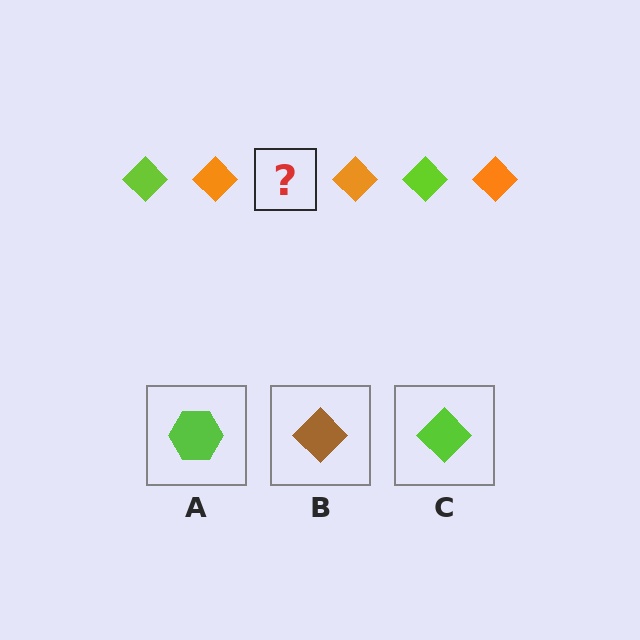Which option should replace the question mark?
Option C.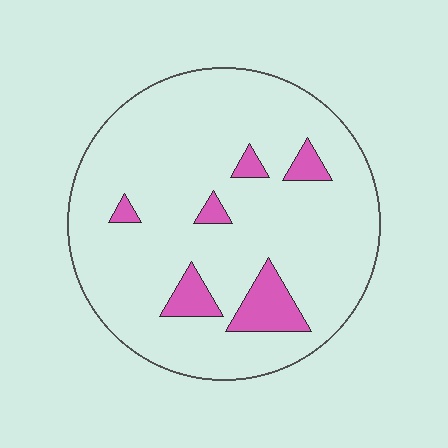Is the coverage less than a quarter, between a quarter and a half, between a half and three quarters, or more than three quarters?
Less than a quarter.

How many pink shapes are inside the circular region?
6.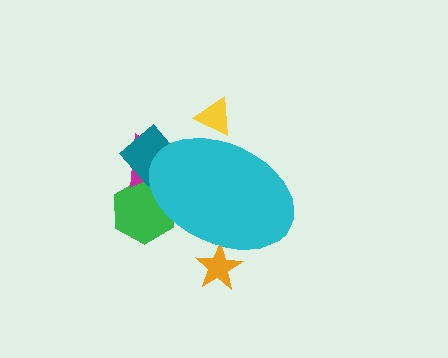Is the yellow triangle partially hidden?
Yes, the yellow triangle is partially hidden behind the cyan ellipse.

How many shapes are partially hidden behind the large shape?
5 shapes are partially hidden.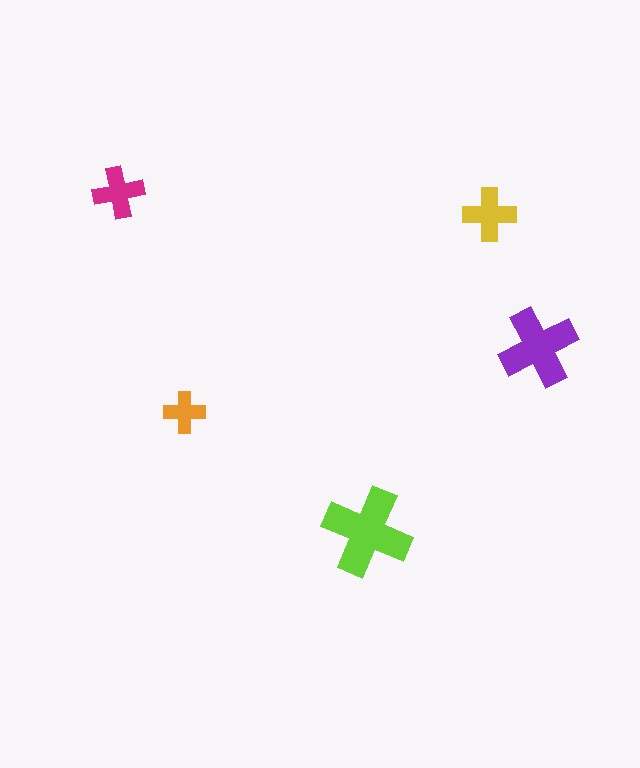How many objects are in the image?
There are 5 objects in the image.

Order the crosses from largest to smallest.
the lime one, the purple one, the yellow one, the magenta one, the orange one.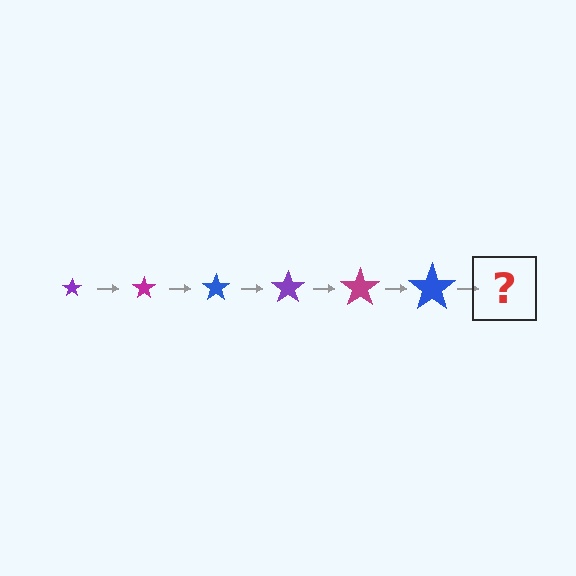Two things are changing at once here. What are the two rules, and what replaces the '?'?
The two rules are that the star grows larger each step and the color cycles through purple, magenta, and blue. The '?' should be a purple star, larger than the previous one.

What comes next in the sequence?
The next element should be a purple star, larger than the previous one.